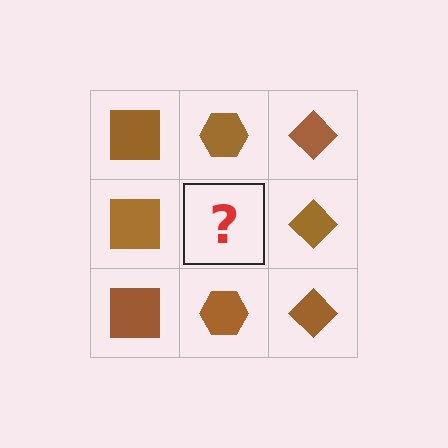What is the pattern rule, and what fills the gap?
The rule is that each column has a consistent shape. The gap should be filled with a brown hexagon.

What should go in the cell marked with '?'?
The missing cell should contain a brown hexagon.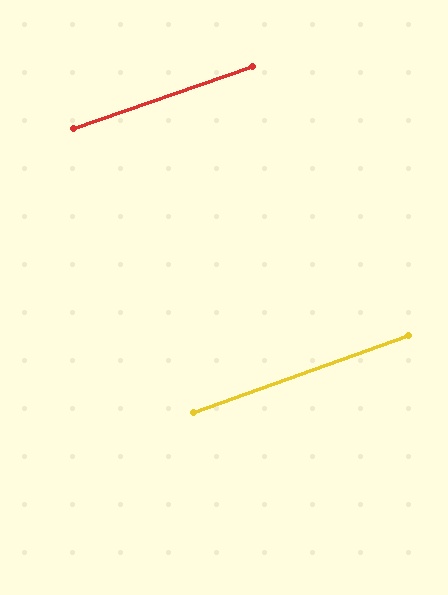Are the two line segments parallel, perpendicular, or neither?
Parallel — their directions differ by only 0.8°.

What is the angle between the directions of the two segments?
Approximately 1 degree.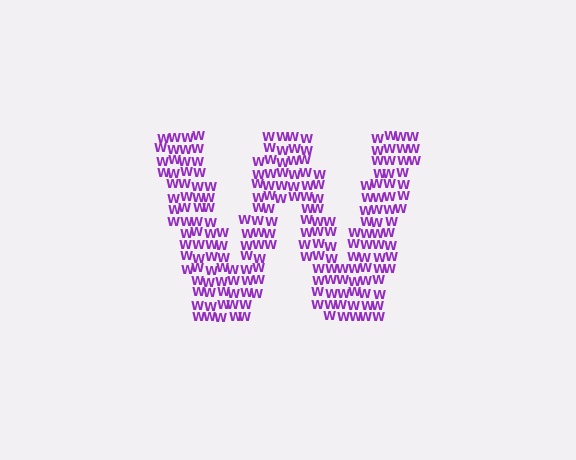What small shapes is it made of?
It is made of small letter W's.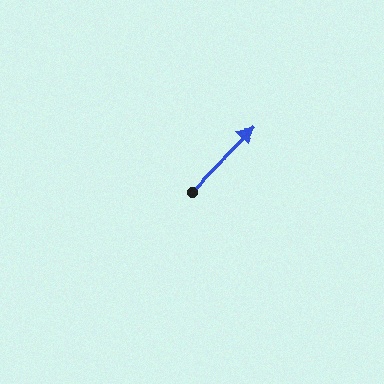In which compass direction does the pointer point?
Northeast.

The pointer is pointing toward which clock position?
Roughly 2 o'clock.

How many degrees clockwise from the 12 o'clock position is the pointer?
Approximately 45 degrees.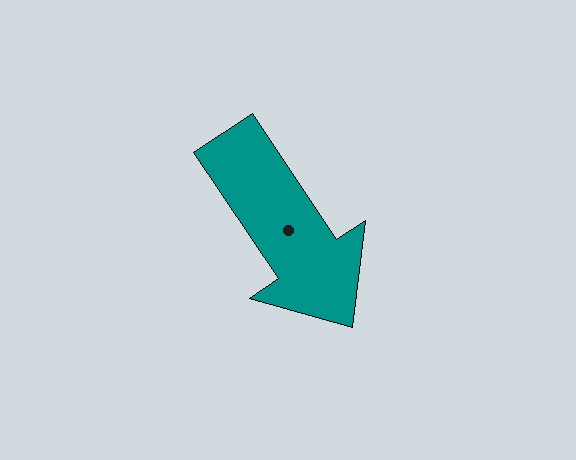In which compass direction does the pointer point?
Southeast.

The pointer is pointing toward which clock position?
Roughly 5 o'clock.